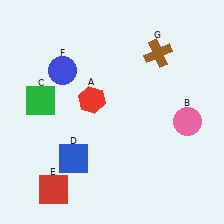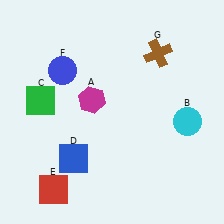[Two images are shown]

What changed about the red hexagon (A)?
In Image 1, A is red. In Image 2, it changed to magenta.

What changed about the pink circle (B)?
In Image 1, B is pink. In Image 2, it changed to cyan.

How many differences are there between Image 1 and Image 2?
There are 2 differences between the two images.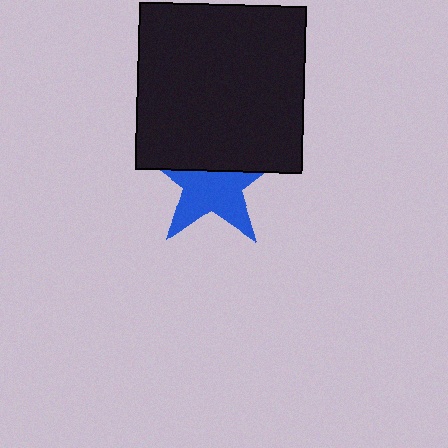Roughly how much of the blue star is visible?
About half of it is visible (roughly 57%).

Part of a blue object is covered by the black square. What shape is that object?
It is a star.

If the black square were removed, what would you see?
You would see the complete blue star.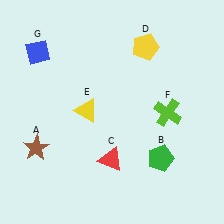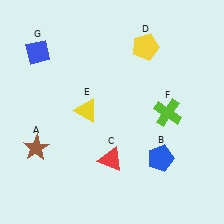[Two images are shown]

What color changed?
The pentagon (B) changed from green in Image 1 to blue in Image 2.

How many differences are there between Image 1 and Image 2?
There is 1 difference between the two images.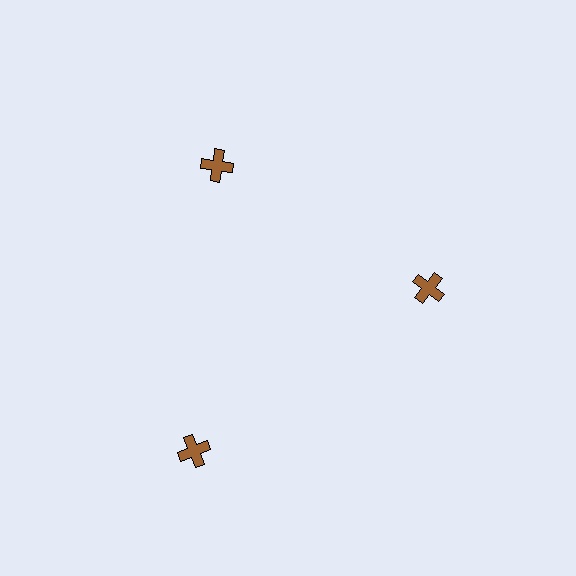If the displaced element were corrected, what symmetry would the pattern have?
It would have 3-fold rotational symmetry — the pattern would map onto itself every 120 degrees.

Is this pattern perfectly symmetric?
No. The 3 brown crosses are arranged in a ring, but one element near the 7 o'clock position is pushed outward from the center, breaking the 3-fold rotational symmetry.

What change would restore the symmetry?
The symmetry would be restored by moving it inward, back onto the ring so that all 3 crosses sit at equal angles and equal distance from the center.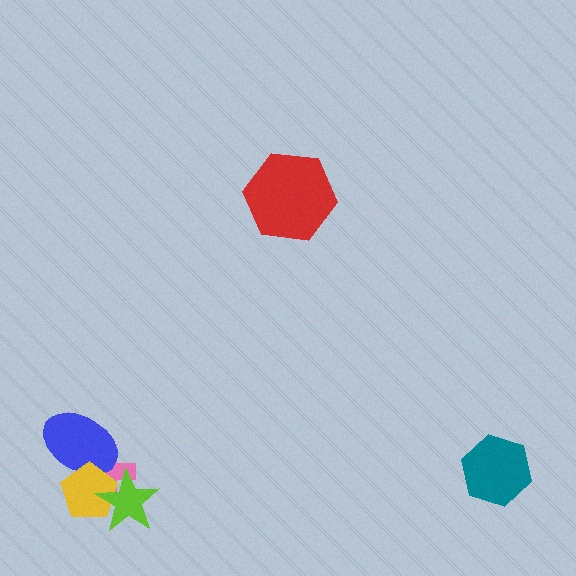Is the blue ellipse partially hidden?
Yes, it is partially covered by another shape.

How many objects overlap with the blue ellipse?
2 objects overlap with the blue ellipse.